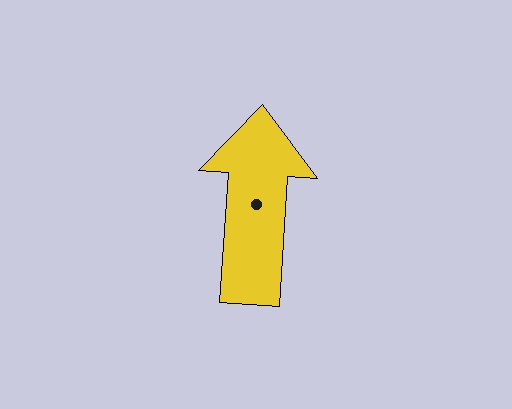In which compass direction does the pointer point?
North.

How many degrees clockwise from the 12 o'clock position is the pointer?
Approximately 4 degrees.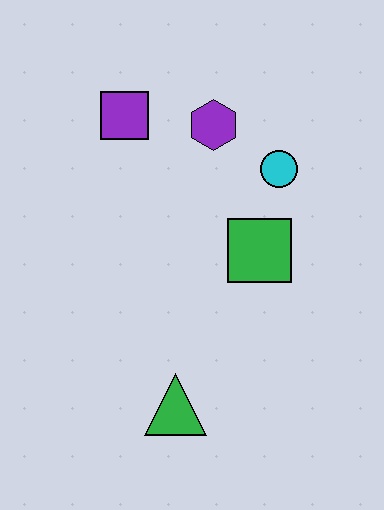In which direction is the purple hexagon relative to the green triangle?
The purple hexagon is above the green triangle.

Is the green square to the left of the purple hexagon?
No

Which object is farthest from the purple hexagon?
The green triangle is farthest from the purple hexagon.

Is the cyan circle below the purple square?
Yes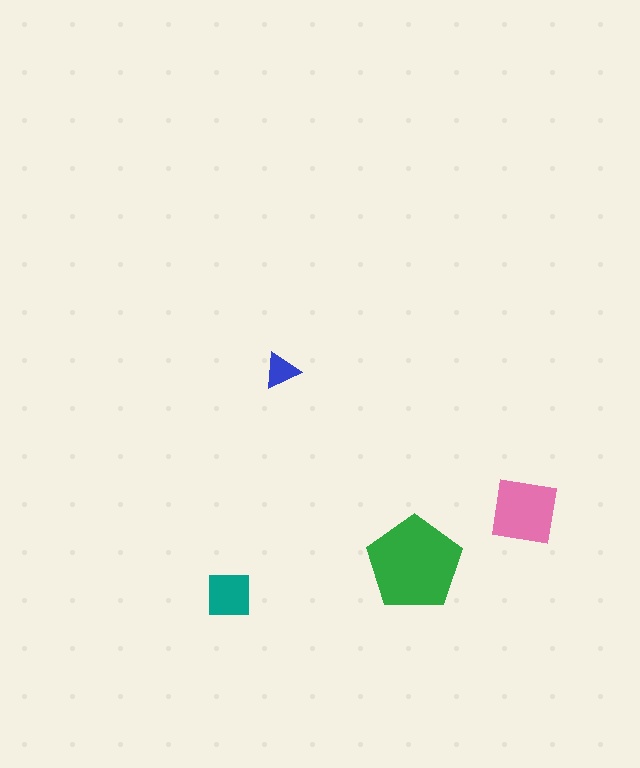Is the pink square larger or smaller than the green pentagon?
Smaller.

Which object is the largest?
The green pentagon.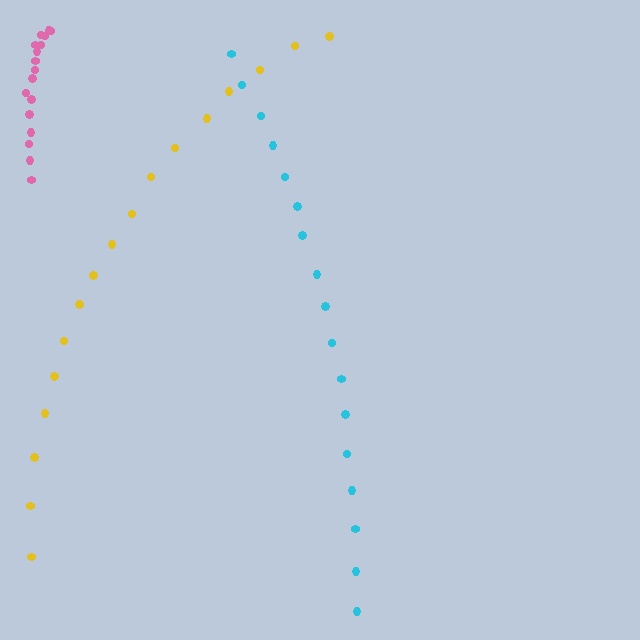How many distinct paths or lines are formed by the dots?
There are 3 distinct paths.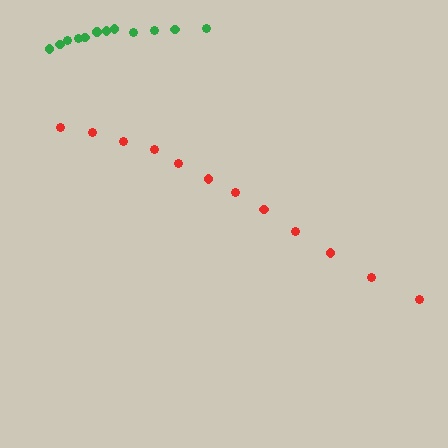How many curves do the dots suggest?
There are 2 distinct paths.